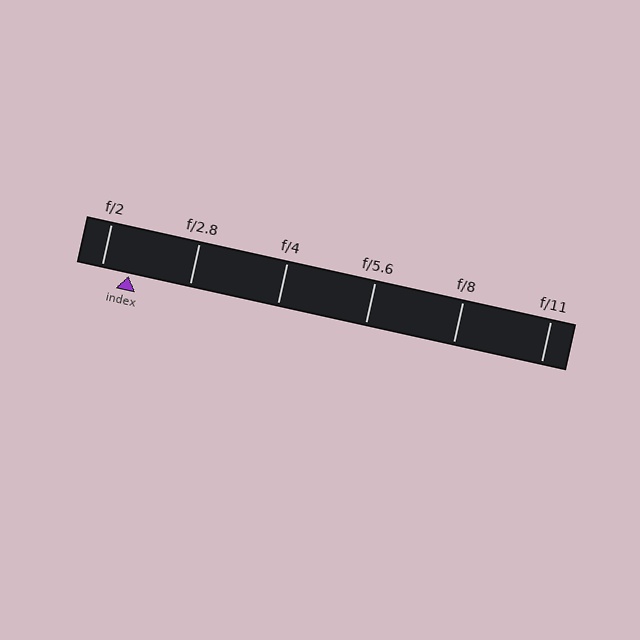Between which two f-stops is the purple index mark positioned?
The index mark is between f/2 and f/2.8.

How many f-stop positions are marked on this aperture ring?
There are 6 f-stop positions marked.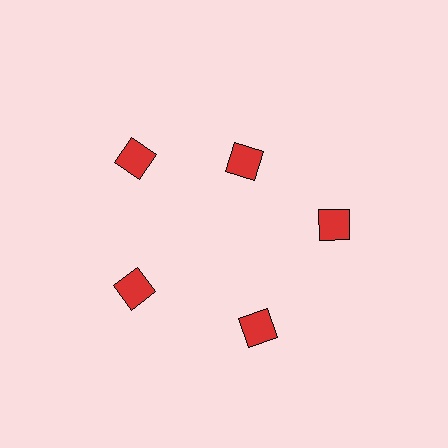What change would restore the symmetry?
The symmetry would be restored by moving it outward, back onto the ring so that all 5 diamonds sit at equal angles and equal distance from the center.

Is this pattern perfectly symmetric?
No. The 5 red diamonds are arranged in a ring, but one element near the 1 o'clock position is pulled inward toward the center, breaking the 5-fold rotational symmetry.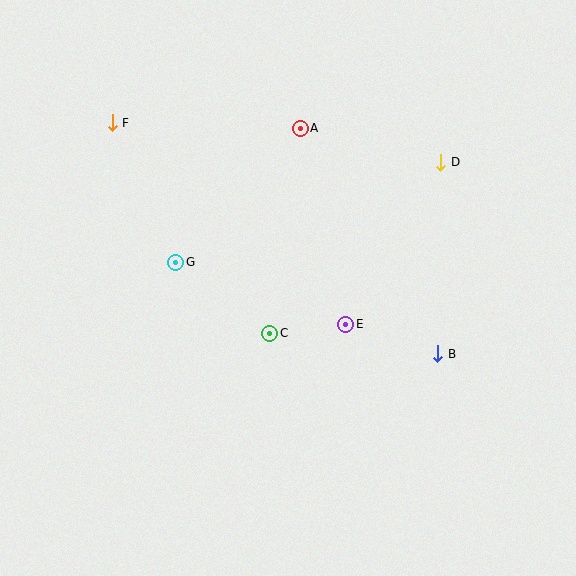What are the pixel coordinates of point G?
Point G is at (176, 262).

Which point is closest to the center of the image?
Point C at (270, 333) is closest to the center.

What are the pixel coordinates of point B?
Point B is at (438, 354).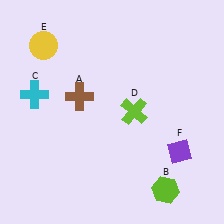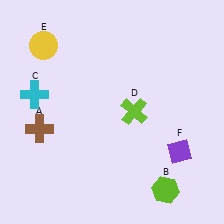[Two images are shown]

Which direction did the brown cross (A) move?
The brown cross (A) moved left.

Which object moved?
The brown cross (A) moved left.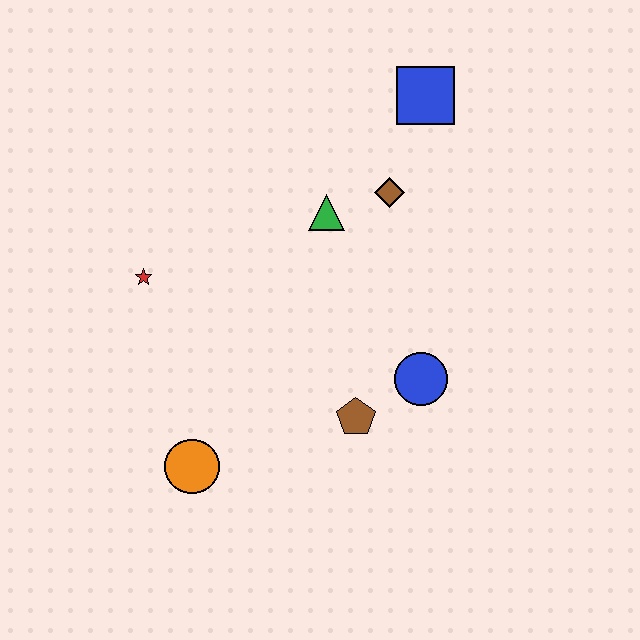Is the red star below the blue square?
Yes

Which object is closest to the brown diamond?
The green triangle is closest to the brown diamond.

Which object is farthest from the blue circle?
The red star is farthest from the blue circle.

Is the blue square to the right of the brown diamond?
Yes